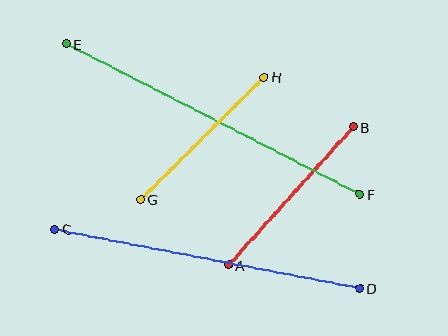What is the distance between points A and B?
The distance is approximately 186 pixels.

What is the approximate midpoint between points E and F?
The midpoint is at approximately (213, 119) pixels.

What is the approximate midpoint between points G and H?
The midpoint is at approximately (202, 138) pixels.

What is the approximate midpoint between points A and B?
The midpoint is at approximately (291, 196) pixels.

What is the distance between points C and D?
The distance is approximately 311 pixels.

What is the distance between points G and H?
The distance is approximately 173 pixels.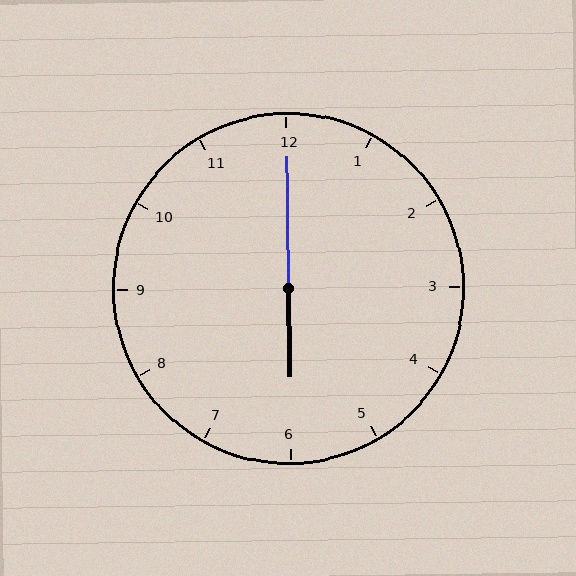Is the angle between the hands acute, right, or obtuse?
It is obtuse.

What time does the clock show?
6:00.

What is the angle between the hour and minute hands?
Approximately 180 degrees.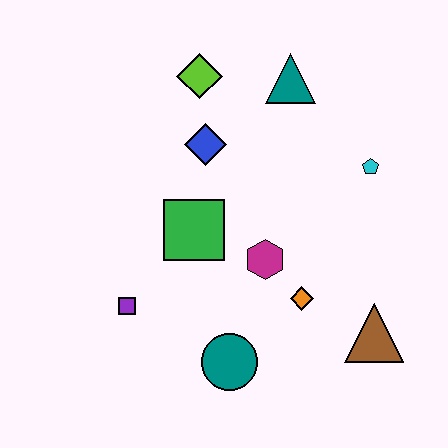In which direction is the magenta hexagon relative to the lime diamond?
The magenta hexagon is below the lime diamond.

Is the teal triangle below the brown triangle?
No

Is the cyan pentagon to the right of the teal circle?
Yes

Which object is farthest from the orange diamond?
The lime diamond is farthest from the orange diamond.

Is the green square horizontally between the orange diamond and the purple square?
Yes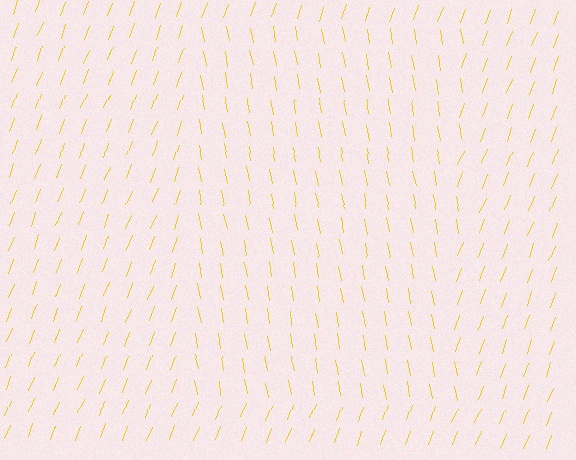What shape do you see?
I see a rectangle.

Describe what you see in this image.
The image is filled with small yellow line segments. A rectangle region in the image has lines oriented differently from the surrounding lines, creating a visible texture boundary.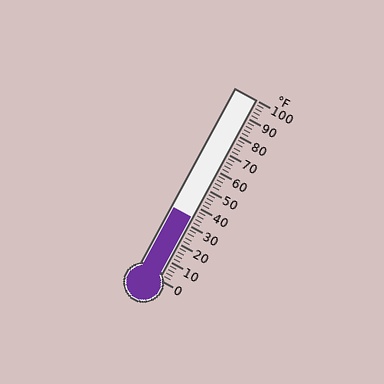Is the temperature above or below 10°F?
The temperature is above 10°F.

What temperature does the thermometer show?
The thermometer shows approximately 34°F.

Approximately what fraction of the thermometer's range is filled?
The thermometer is filled to approximately 35% of its range.